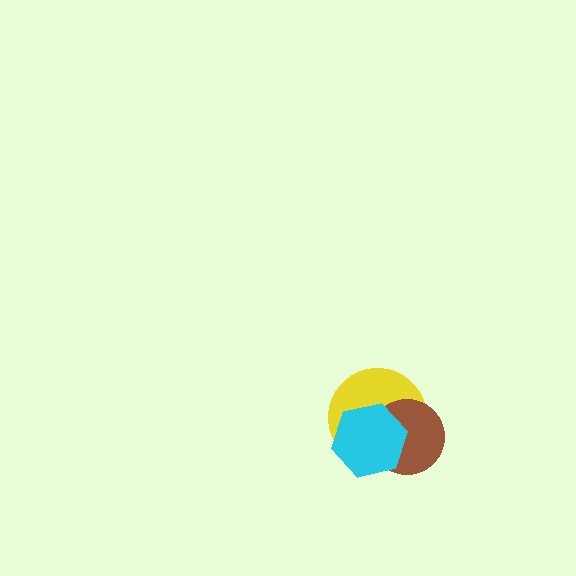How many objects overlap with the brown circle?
2 objects overlap with the brown circle.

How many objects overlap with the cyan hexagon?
2 objects overlap with the cyan hexagon.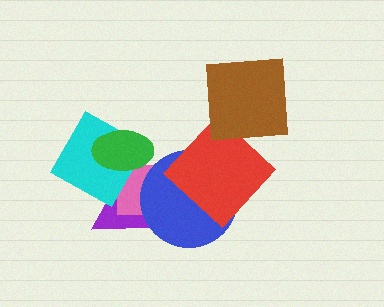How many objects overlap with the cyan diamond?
3 objects overlap with the cyan diamond.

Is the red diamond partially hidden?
No, no other shape covers it.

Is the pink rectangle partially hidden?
Yes, it is partially covered by another shape.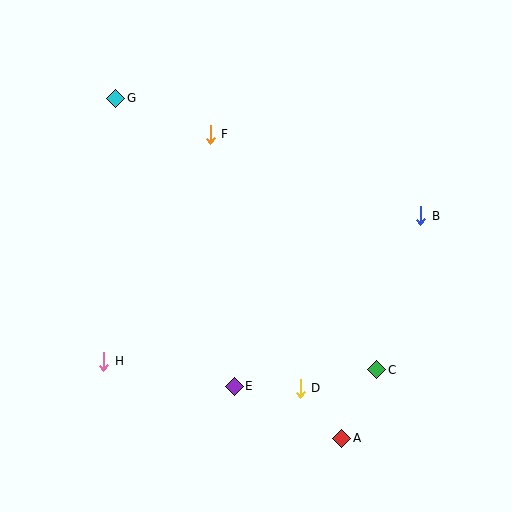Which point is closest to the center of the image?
Point F at (210, 134) is closest to the center.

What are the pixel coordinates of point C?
Point C is at (377, 370).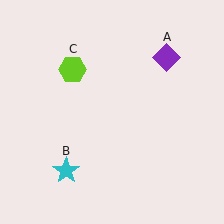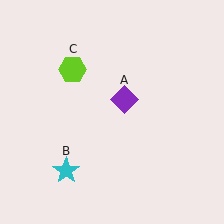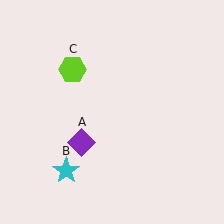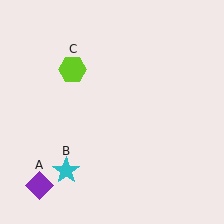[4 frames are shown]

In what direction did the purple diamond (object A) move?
The purple diamond (object A) moved down and to the left.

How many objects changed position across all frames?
1 object changed position: purple diamond (object A).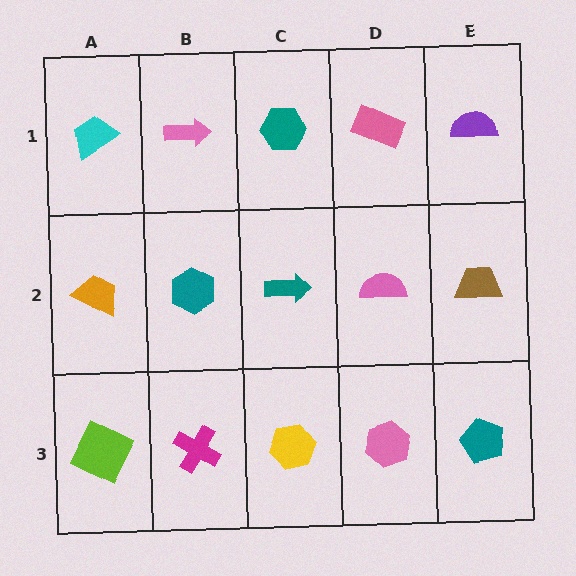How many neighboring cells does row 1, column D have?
3.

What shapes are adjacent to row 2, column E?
A purple semicircle (row 1, column E), a teal pentagon (row 3, column E), a pink semicircle (row 2, column D).